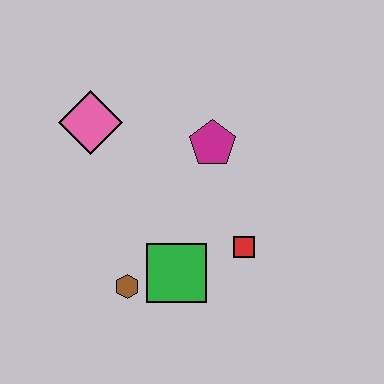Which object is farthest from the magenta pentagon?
The brown hexagon is farthest from the magenta pentagon.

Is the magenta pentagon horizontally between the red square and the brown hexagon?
Yes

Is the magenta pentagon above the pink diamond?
No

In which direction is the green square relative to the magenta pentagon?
The green square is below the magenta pentagon.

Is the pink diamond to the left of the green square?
Yes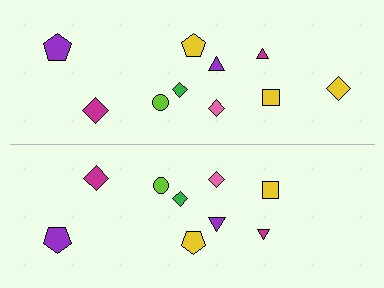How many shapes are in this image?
There are 19 shapes in this image.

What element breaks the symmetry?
A yellow diamond is missing from the bottom side.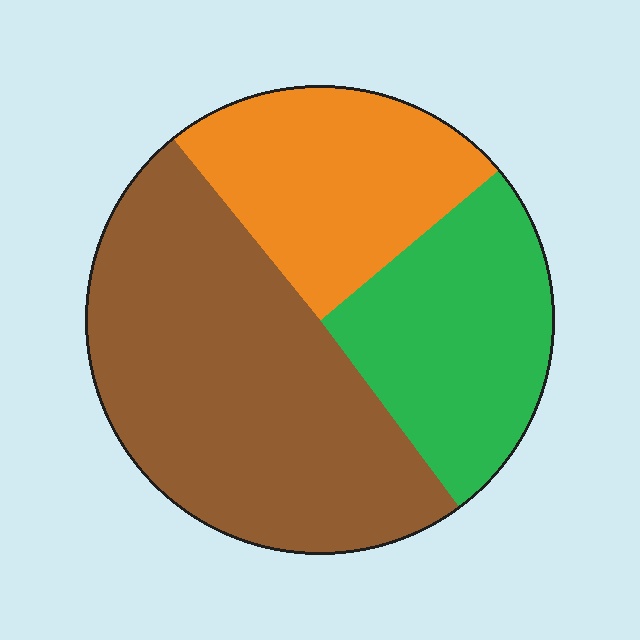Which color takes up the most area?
Brown, at roughly 50%.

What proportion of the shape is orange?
Orange covers 25% of the shape.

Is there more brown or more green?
Brown.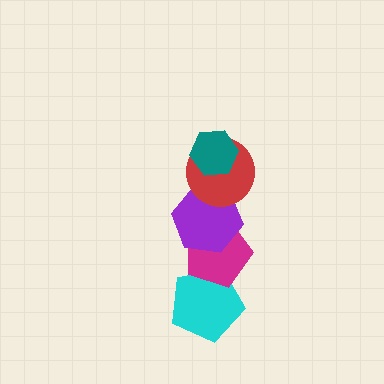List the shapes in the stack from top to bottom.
From top to bottom: the teal hexagon, the red circle, the purple hexagon, the magenta pentagon, the cyan pentagon.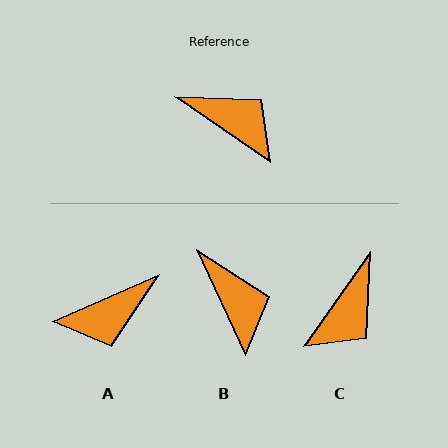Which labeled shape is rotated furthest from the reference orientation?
A, about 122 degrees away.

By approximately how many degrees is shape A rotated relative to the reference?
Approximately 122 degrees clockwise.